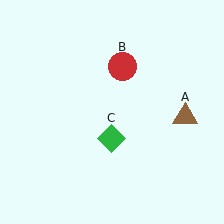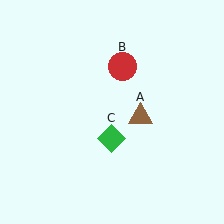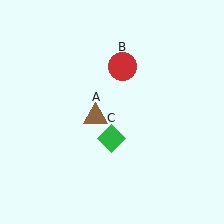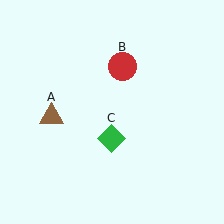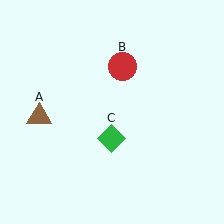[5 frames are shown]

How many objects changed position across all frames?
1 object changed position: brown triangle (object A).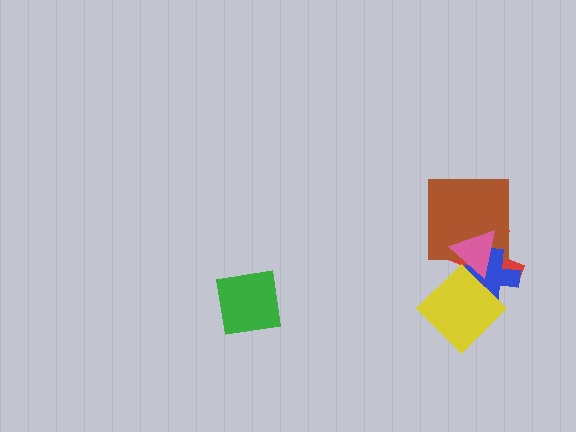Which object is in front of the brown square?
The pink triangle is in front of the brown square.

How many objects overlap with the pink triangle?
4 objects overlap with the pink triangle.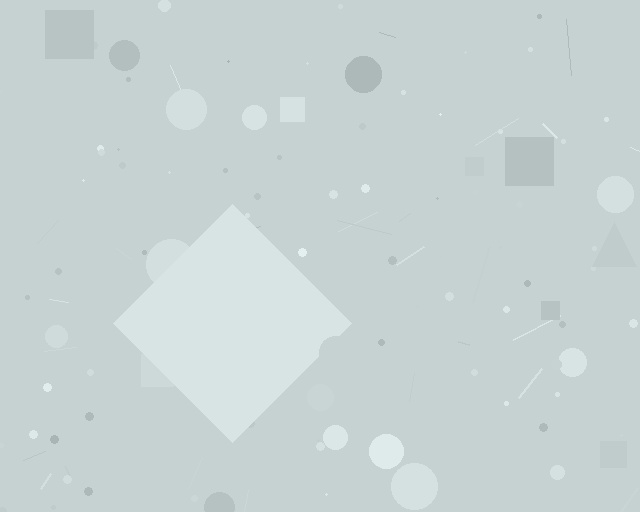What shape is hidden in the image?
A diamond is hidden in the image.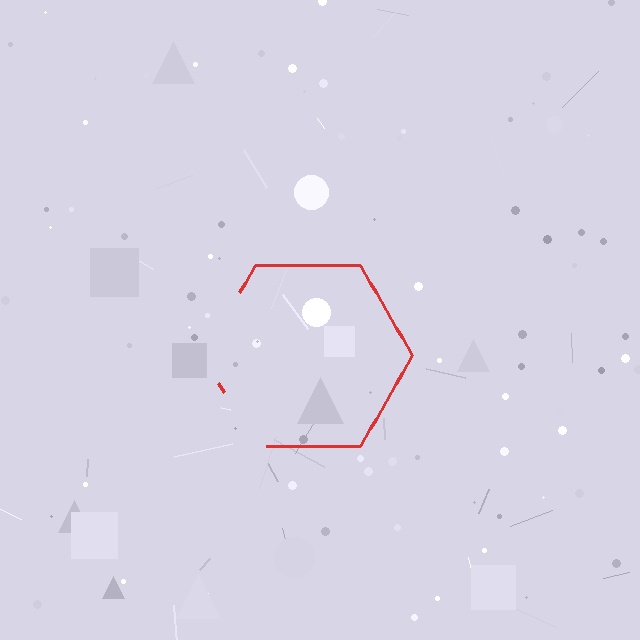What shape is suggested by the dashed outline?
The dashed outline suggests a hexagon.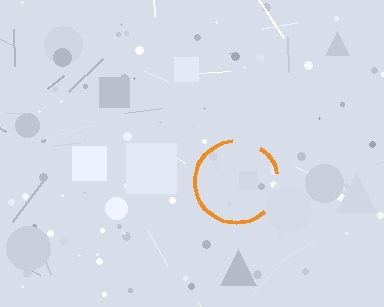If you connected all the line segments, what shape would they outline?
They would outline a circle.